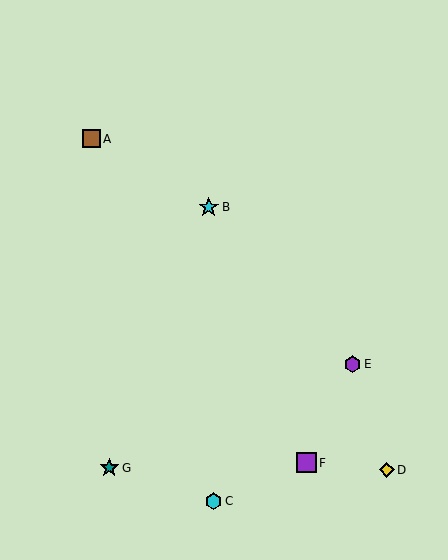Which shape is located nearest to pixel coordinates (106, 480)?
The teal star (labeled G) at (109, 468) is nearest to that location.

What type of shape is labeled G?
Shape G is a teal star.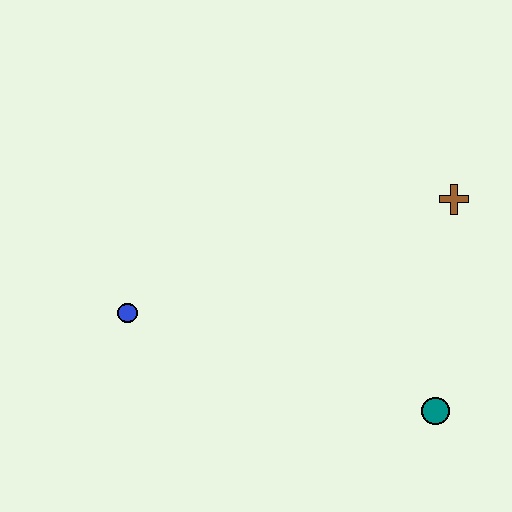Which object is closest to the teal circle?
The brown cross is closest to the teal circle.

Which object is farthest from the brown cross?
The blue circle is farthest from the brown cross.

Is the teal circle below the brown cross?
Yes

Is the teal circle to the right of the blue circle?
Yes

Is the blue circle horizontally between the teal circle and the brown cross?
No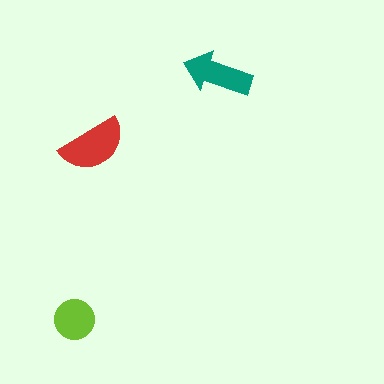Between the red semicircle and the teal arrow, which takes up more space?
The red semicircle.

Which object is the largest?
The red semicircle.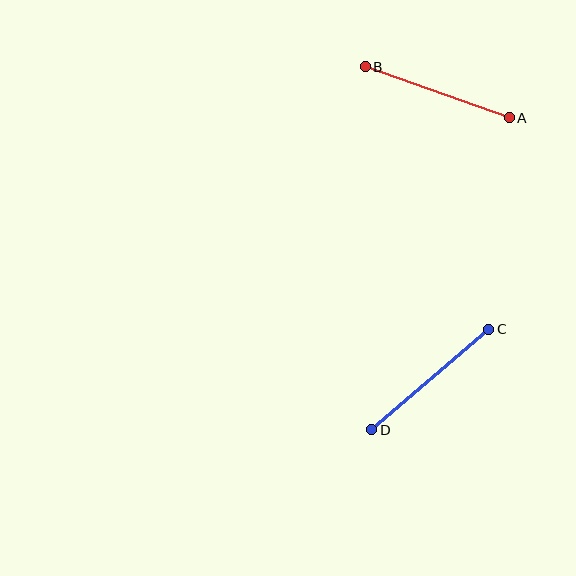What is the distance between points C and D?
The distance is approximately 154 pixels.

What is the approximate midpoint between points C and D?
The midpoint is at approximately (430, 379) pixels.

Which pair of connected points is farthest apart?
Points C and D are farthest apart.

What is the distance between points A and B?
The distance is approximately 153 pixels.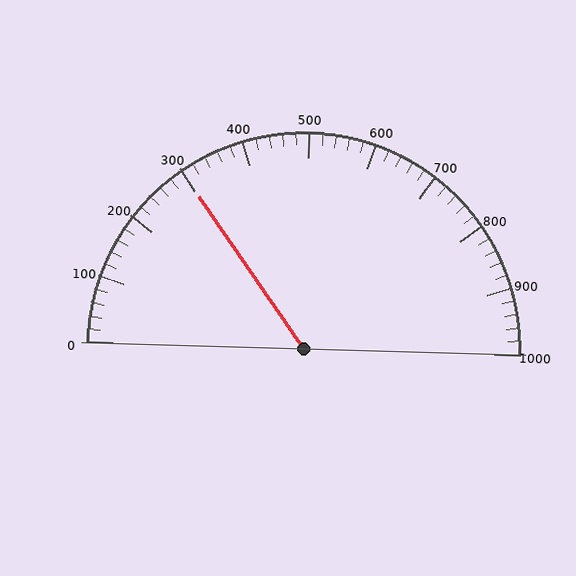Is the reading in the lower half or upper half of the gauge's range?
The reading is in the lower half of the range (0 to 1000).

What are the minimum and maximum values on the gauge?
The gauge ranges from 0 to 1000.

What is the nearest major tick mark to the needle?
The nearest major tick mark is 300.